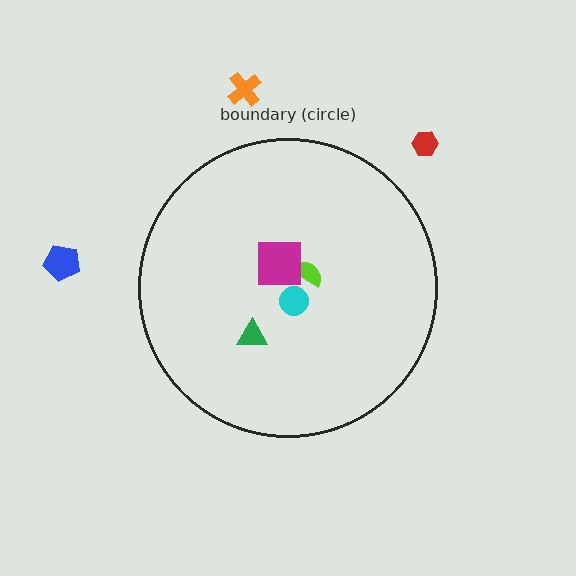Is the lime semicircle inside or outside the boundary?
Inside.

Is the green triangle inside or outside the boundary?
Inside.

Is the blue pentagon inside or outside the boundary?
Outside.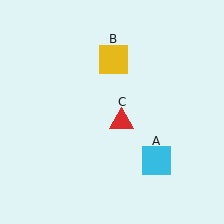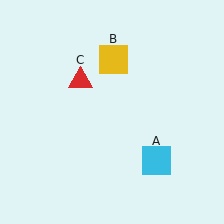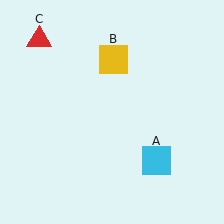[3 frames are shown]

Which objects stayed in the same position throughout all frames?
Cyan square (object A) and yellow square (object B) remained stationary.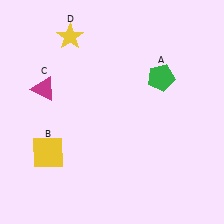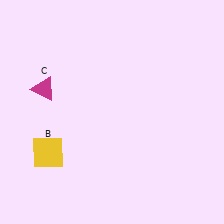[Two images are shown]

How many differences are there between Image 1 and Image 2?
There are 2 differences between the two images.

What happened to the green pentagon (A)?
The green pentagon (A) was removed in Image 2. It was in the top-right area of Image 1.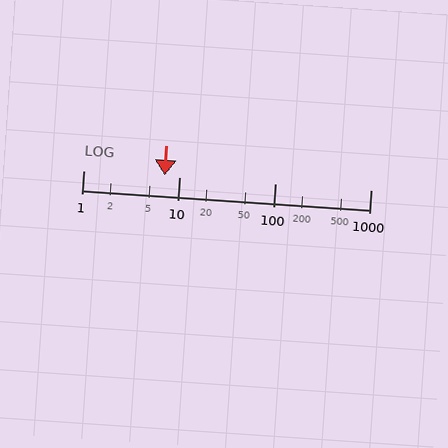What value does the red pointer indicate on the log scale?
The pointer indicates approximately 7.1.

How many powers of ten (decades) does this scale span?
The scale spans 3 decades, from 1 to 1000.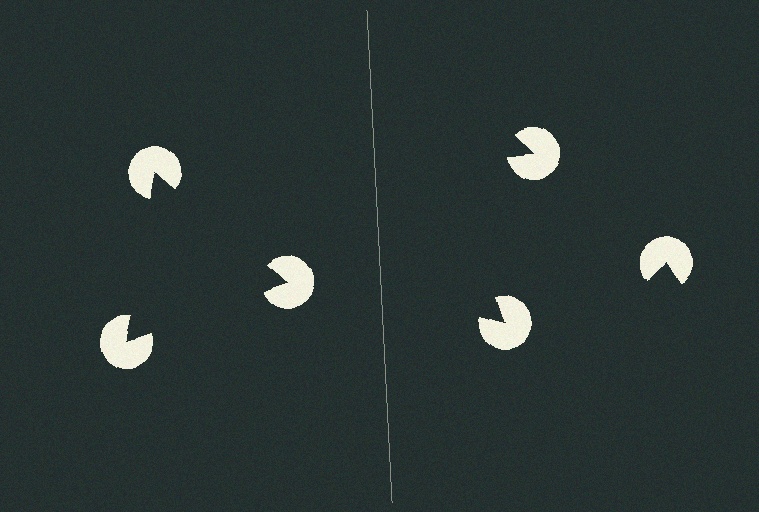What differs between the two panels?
The pac-man discs are positioned identically on both sides; only the wedge orientations differ. On the left they align to a triangle; on the right they are misaligned.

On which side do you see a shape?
An illusory triangle appears on the left side. On the right side the wedge cuts are rotated, so no coherent shape forms.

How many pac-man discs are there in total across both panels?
6 — 3 on each side.